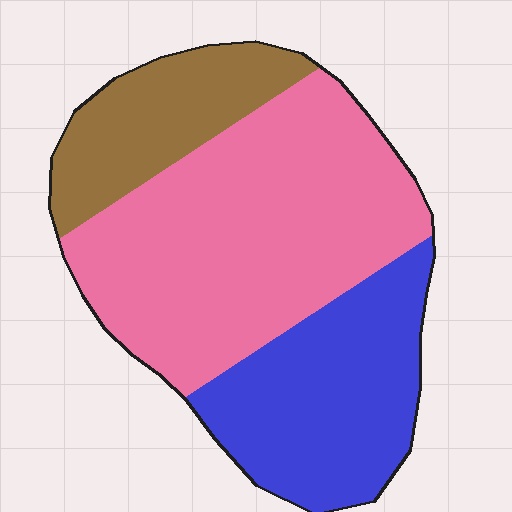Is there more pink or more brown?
Pink.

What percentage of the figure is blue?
Blue covers 30% of the figure.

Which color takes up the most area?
Pink, at roughly 50%.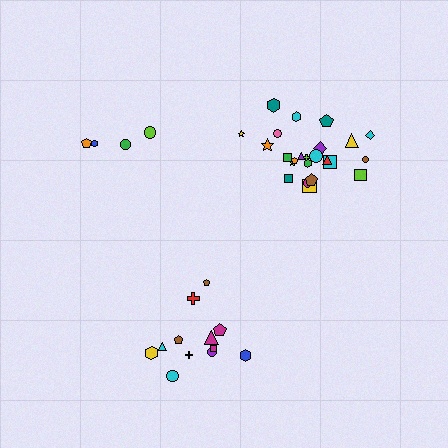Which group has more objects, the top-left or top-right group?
The top-right group.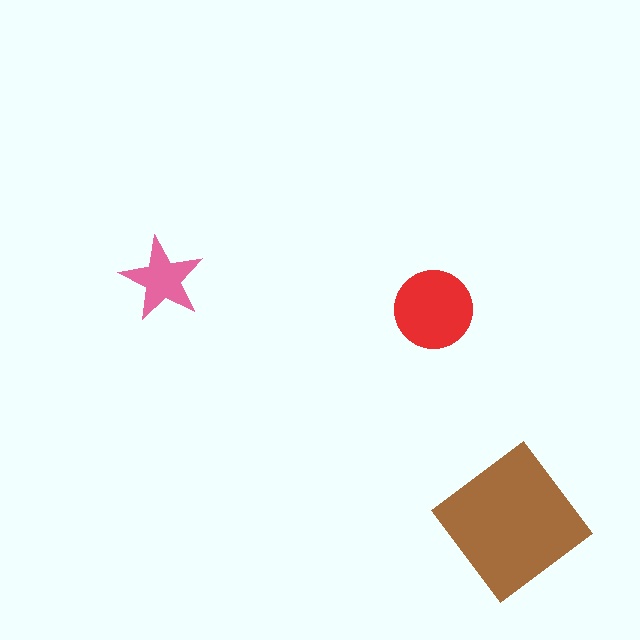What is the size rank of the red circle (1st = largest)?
2nd.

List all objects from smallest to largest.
The pink star, the red circle, the brown diamond.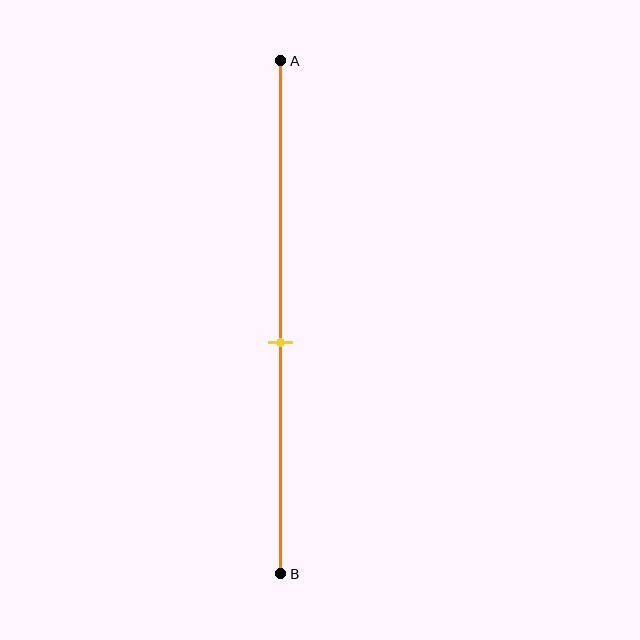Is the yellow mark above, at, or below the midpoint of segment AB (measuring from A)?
The yellow mark is below the midpoint of segment AB.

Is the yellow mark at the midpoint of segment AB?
No, the mark is at about 55% from A, not at the 50% midpoint.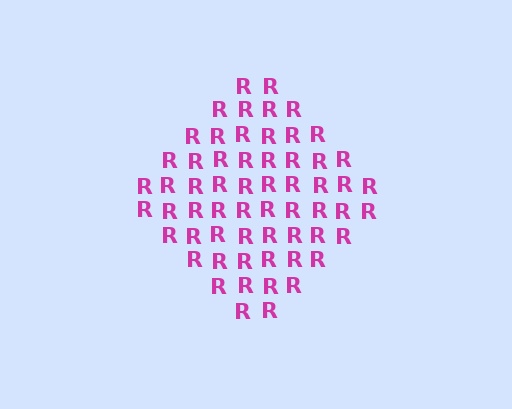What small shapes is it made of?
It is made of small letter R's.